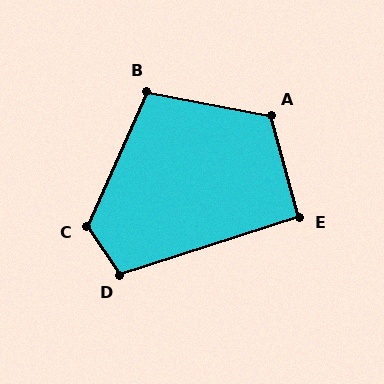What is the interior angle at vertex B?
Approximately 103 degrees (obtuse).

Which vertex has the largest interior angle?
C, at approximately 123 degrees.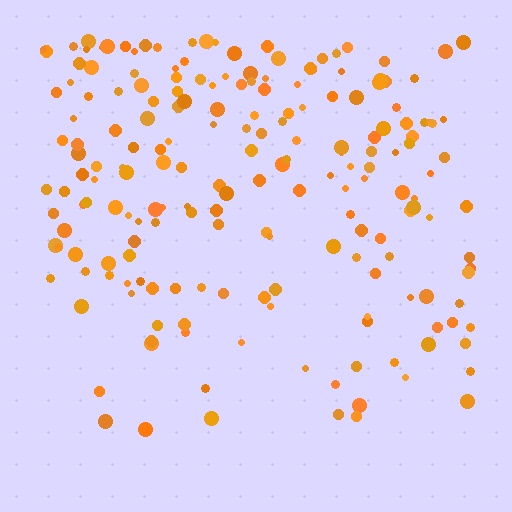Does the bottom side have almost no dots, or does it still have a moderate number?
Still a moderate number, just noticeably fewer than the top.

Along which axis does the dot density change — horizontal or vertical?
Vertical.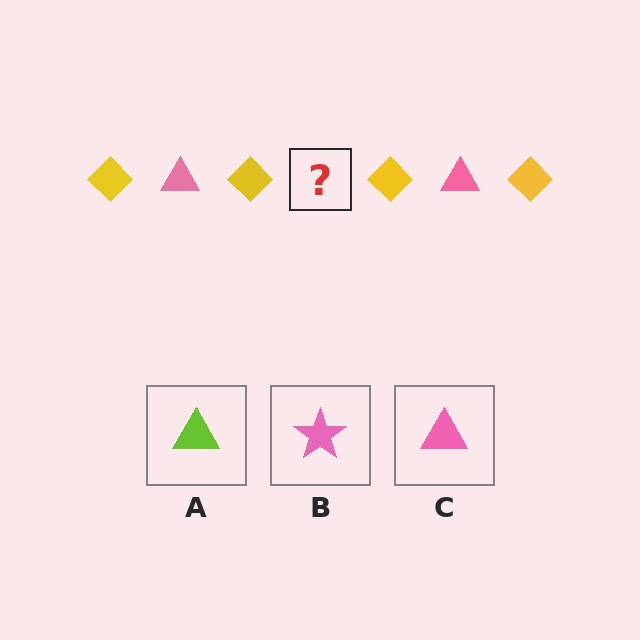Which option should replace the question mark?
Option C.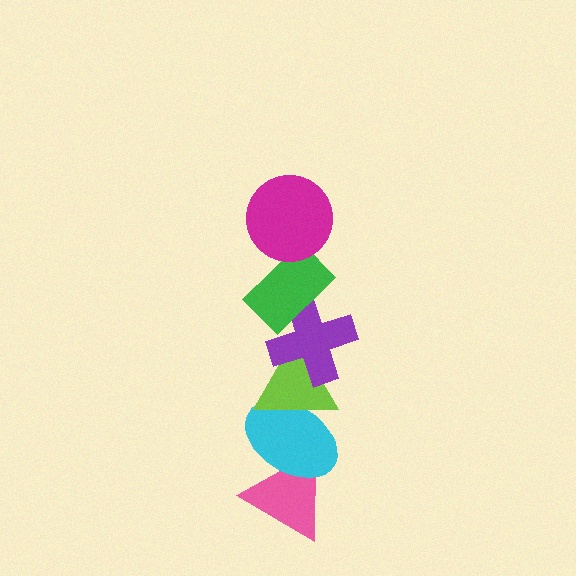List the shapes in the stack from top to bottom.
From top to bottom: the magenta circle, the green rectangle, the purple cross, the lime triangle, the cyan ellipse, the pink triangle.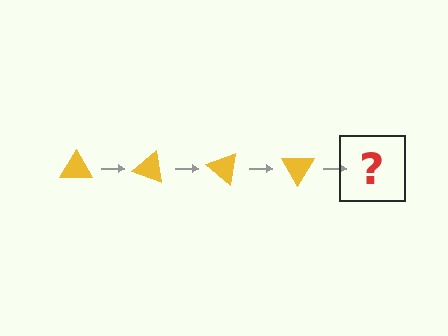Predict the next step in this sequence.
The next step is a yellow triangle rotated 80 degrees.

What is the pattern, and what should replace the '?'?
The pattern is that the triangle rotates 20 degrees each step. The '?' should be a yellow triangle rotated 80 degrees.